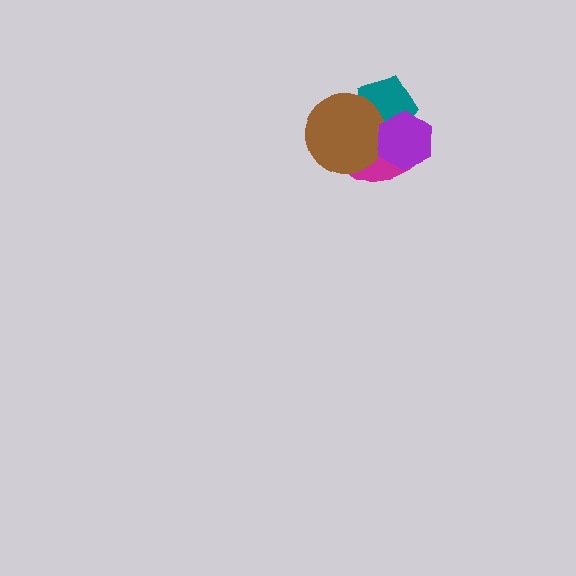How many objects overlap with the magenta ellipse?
3 objects overlap with the magenta ellipse.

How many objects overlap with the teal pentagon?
3 objects overlap with the teal pentagon.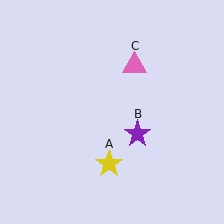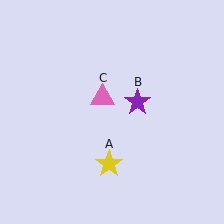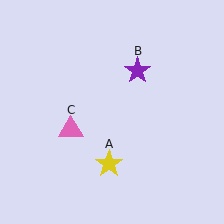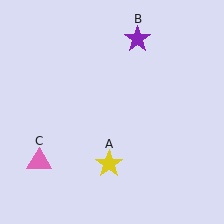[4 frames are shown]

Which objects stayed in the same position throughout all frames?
Yellow star (object A) remained stationary.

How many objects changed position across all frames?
2 objects changed position: purple star (object B), pink triangle (object C).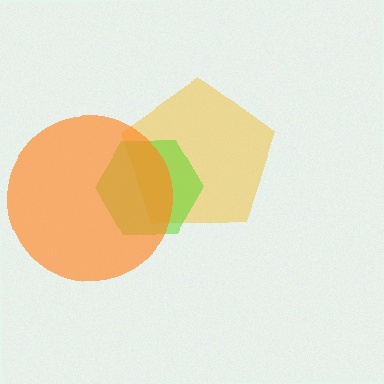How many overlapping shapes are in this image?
There are 3 overlapping shapes in the image.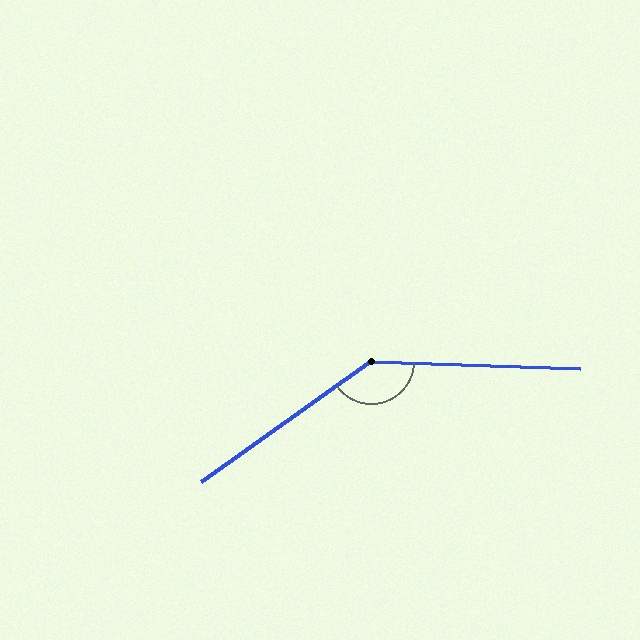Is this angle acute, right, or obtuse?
It is obtuse.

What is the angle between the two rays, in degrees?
Approximately 143 degrees.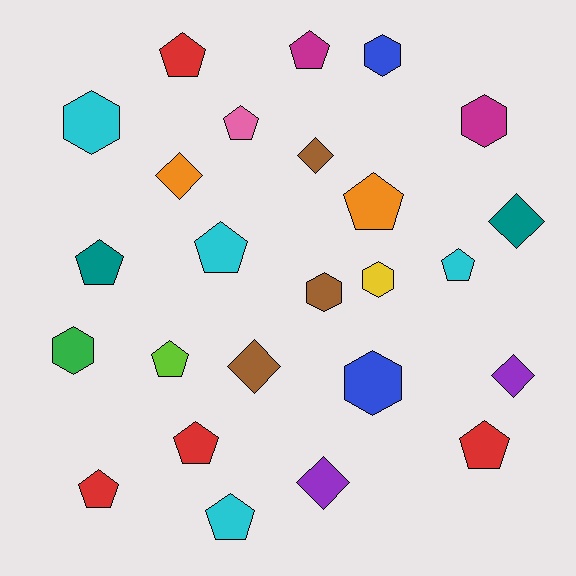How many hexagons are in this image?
There are 7 hexagons.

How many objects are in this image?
There are 25 objects.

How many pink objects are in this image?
There is 1 pink object.